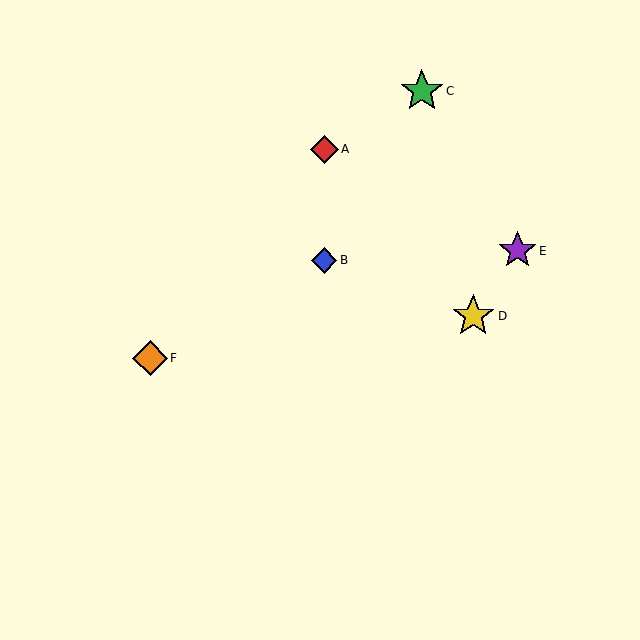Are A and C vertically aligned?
No, A is at x≈324 and C is at x≈422.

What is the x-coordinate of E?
Object E is at x≈518.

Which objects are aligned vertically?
Objects A, B are aligned vertically.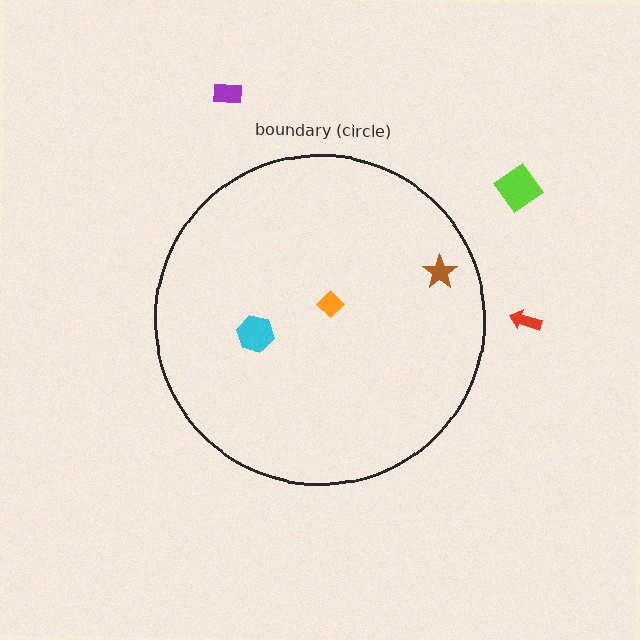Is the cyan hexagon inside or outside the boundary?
Inside.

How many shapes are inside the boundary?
3 inside, 3 outside.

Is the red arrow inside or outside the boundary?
Outside.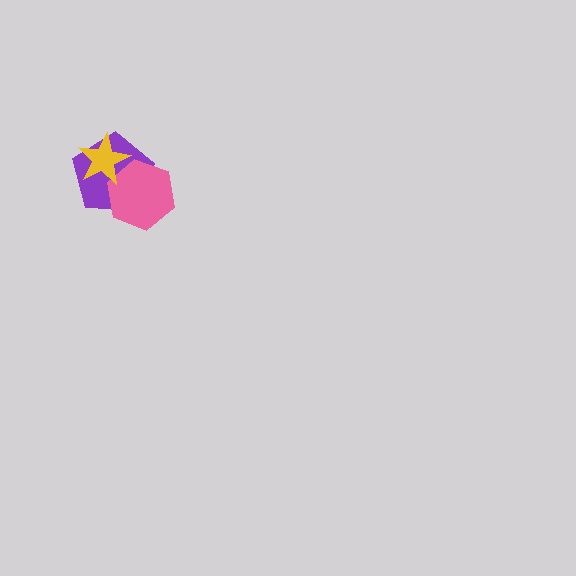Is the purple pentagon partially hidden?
Yes, it is partially covered by another shape.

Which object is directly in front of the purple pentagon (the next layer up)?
The pink hexagon is directly in front of the purple pentagon.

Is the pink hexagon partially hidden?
Yes, it is partially covered by another shape.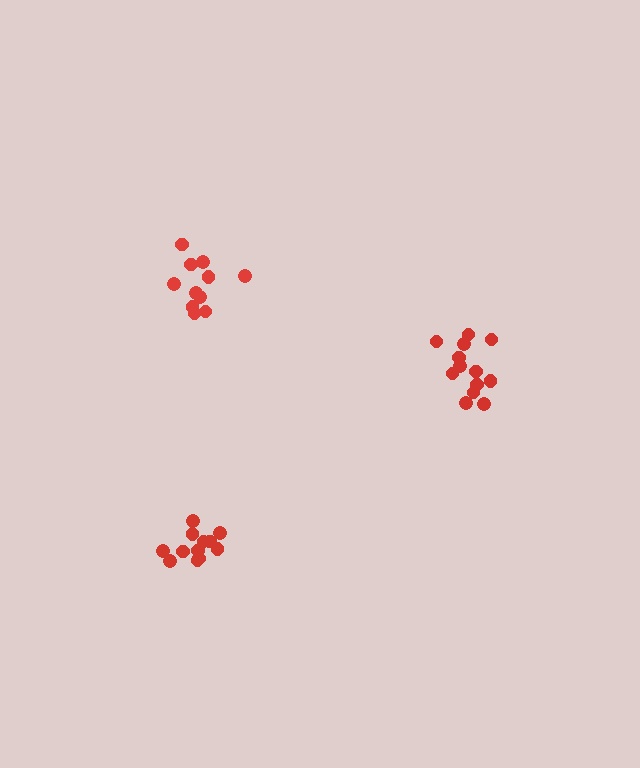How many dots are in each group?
Group 1: 11 dots, Group 2: 13 dots, Group 3: 12 dots (36 total).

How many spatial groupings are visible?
There are 3 spatial groupings.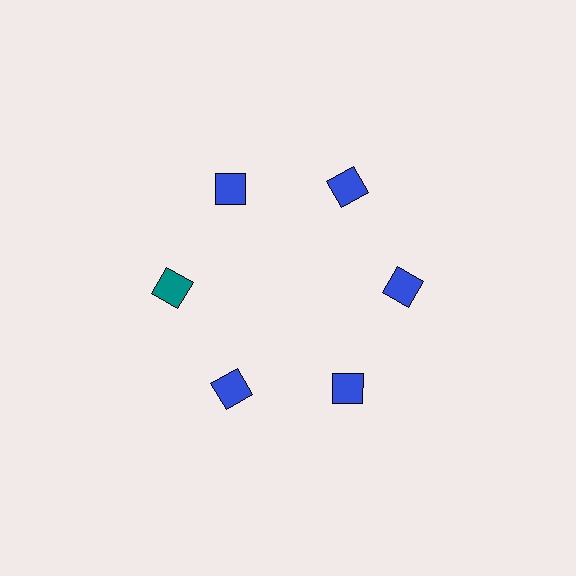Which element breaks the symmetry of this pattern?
The teal diamond at roughly the 9 o'clock position breaks the symmetry. All other shapes are blue diamonds.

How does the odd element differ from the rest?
It has a different color: teal instead of blue.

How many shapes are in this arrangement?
There are 6 shapes arranged in a ring pattern.